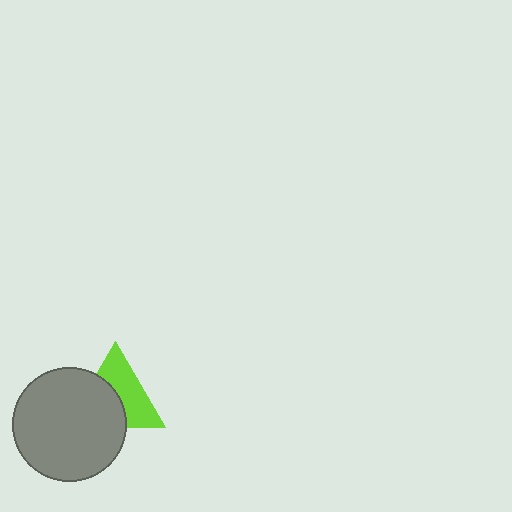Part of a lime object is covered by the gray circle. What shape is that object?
It is a triangle.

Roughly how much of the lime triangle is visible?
About half of it is visible (roughly 53%).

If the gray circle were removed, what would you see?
You would see the complete lime triangle.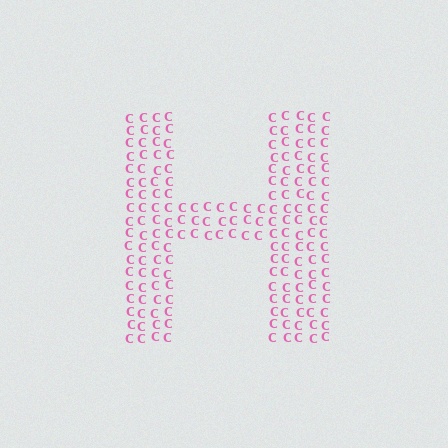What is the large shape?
The large shape is the letter H.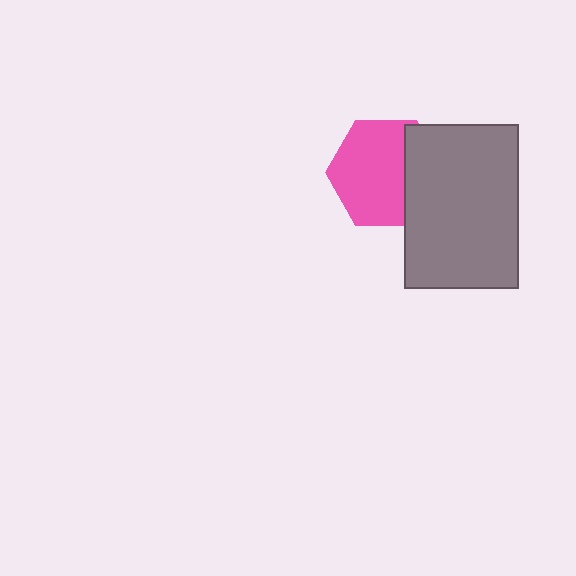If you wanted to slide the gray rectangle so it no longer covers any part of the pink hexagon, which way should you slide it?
Slide it right — that is the most direct way to separate the two shapes.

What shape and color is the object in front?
The object in front is a gray rectangle.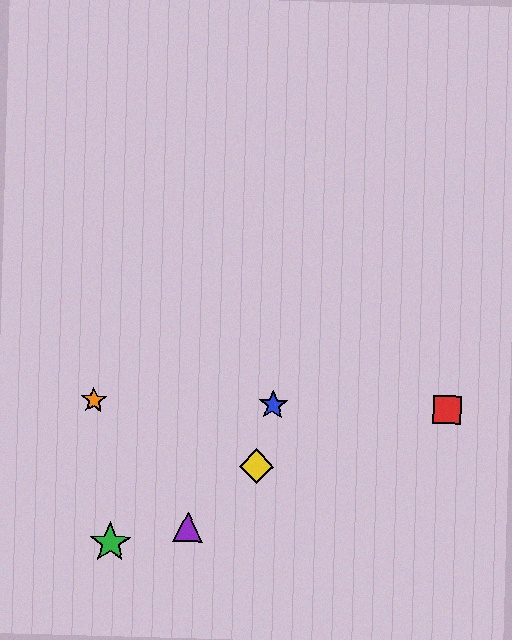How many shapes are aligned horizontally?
3 shapes (the red square, the blue star, the orange star) are aligned horizontally.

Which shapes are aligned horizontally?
The red square, the blue star, the orange star are aligned horizontally.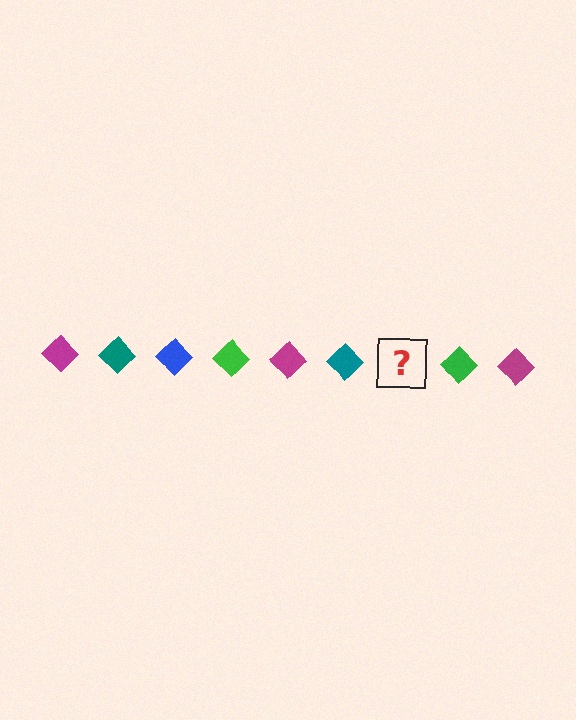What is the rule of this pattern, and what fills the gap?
The rule is that the pattern cycles through magenta, teal, blue, green diamonds. The gap should be filled with a blue diamond.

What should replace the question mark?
The question mark should be replaced with a blue diamond.